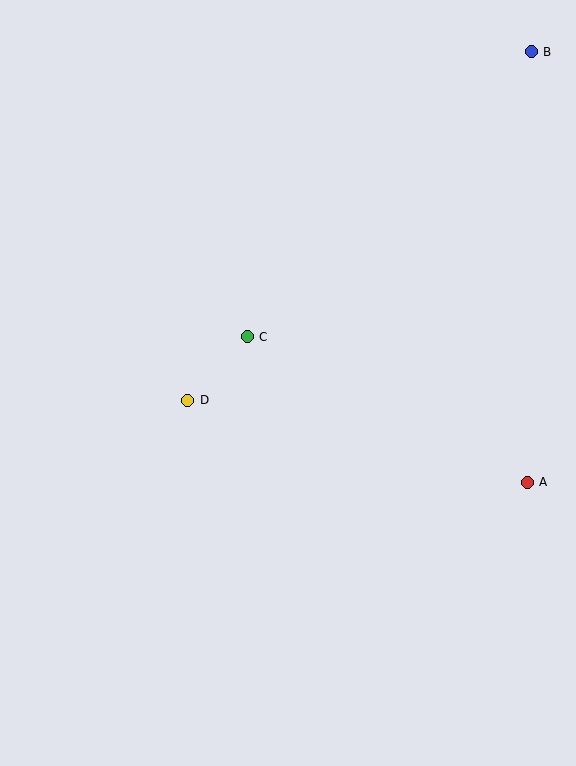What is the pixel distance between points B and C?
The distance between B and C is 402 pixels.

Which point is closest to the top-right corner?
Point B is closest to the top-right corner.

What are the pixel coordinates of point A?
Point A is at (527, 482).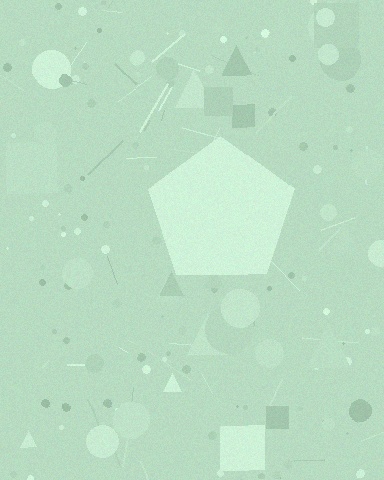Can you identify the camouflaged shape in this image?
The camouflaged shape is a pentagon.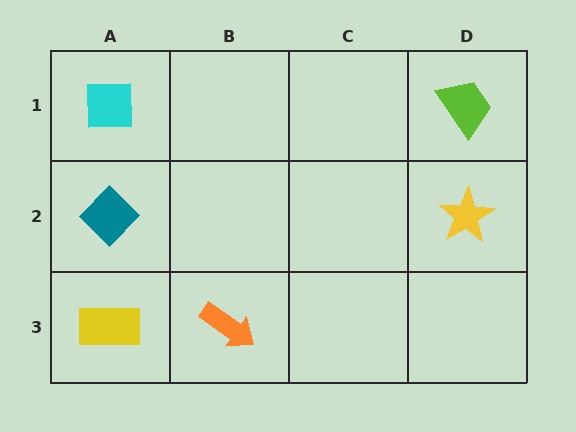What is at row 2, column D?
A yellow star.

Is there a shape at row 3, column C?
No, that cell is empty.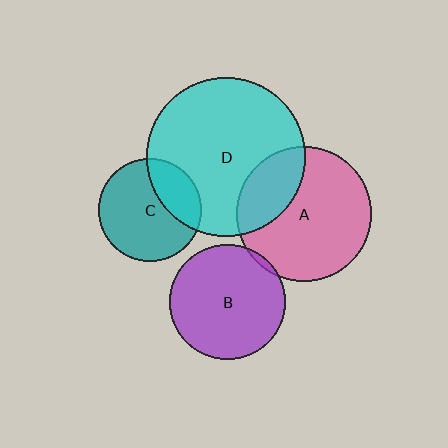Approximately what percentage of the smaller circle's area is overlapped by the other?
Approximately 30%.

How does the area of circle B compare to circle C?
Approximately 1.2 times.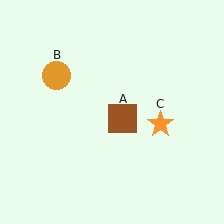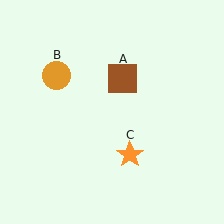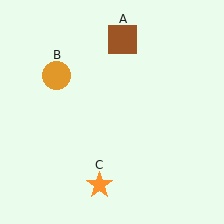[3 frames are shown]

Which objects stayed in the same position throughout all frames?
Orange circle (object B) remained stationary.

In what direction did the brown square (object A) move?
The brown square (object A) moved up.